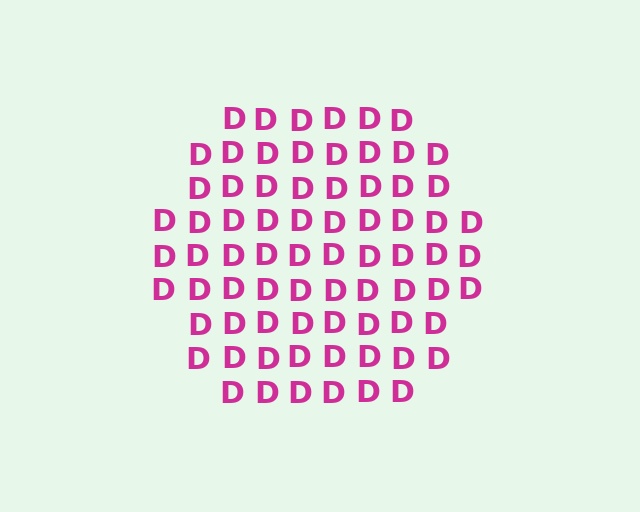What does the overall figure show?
The overall figure shows a hexagon.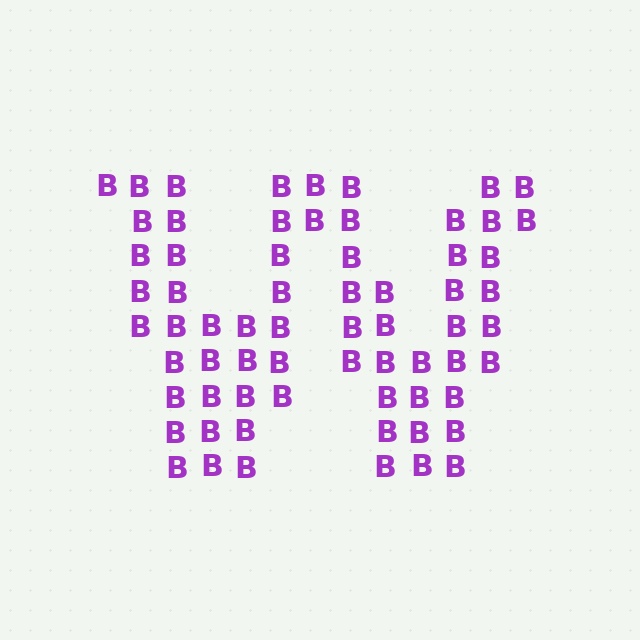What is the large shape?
The large shape is the letter W.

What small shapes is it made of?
It is made of small letter B's.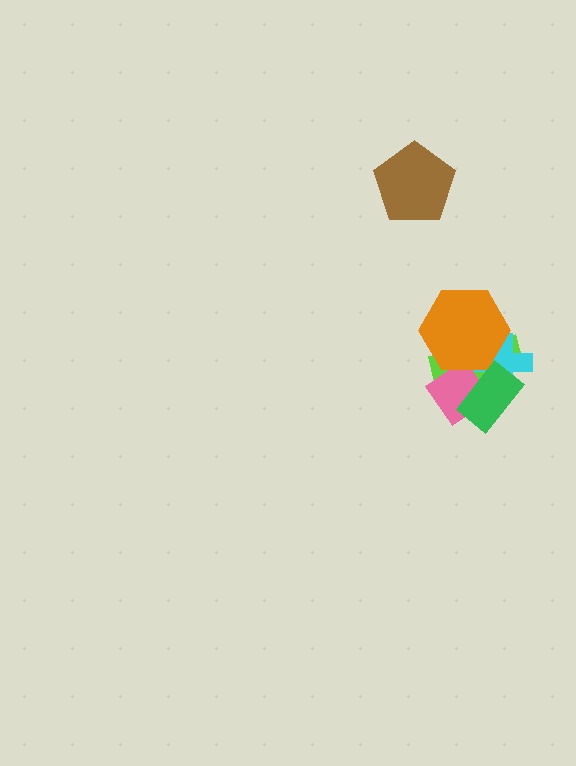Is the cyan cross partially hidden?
Yes, it is partially covered by another shape.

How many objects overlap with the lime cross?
4 objects overlap with the lime cross.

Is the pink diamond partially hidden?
Yes, it is partially covered by another shape.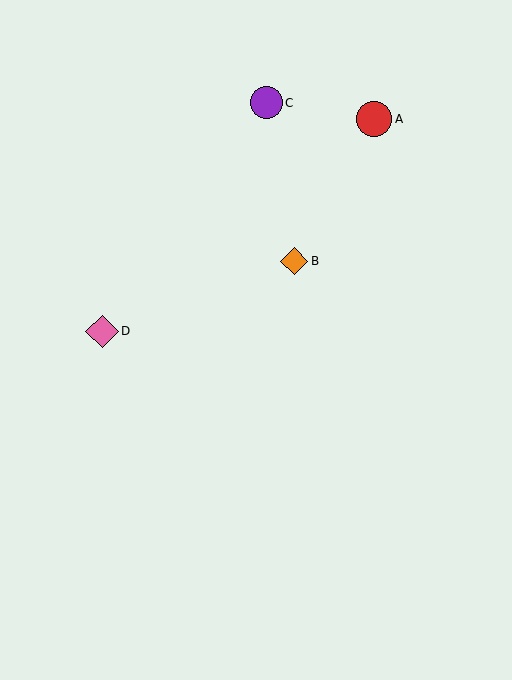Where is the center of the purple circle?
The center of the purple circle is at (266, 103).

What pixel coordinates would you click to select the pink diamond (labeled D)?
Click at (102, 331) to select the pink diamond D.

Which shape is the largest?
The red circle (labeled A) is the largest.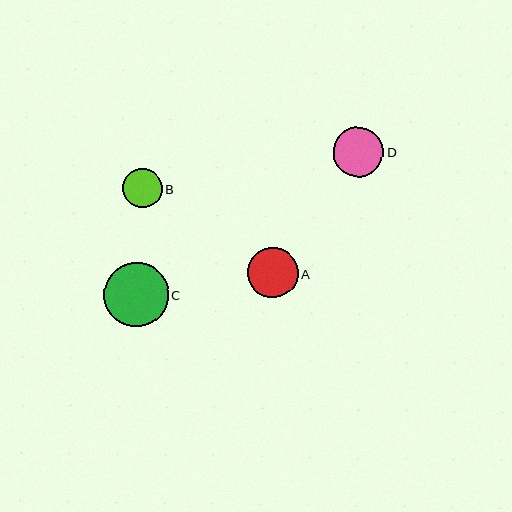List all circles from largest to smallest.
From largest to smallest: C, A, D, B.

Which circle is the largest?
Circle C is the largest with a size of approximately 64 pixels.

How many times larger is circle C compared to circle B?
Circle C is approximately 1.6 times the size of circle B.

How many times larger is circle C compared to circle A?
Circle C is approximately 1.3 times the size of circle A.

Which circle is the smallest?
Circle B is the smallest with a size of approximately 40 pixels.